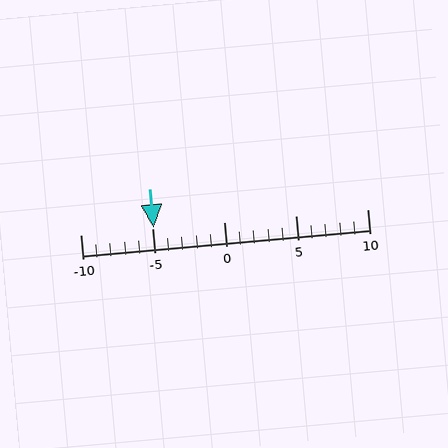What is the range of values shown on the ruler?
The ruler shows values from -10 to 10.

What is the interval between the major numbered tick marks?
The major tick marks are spaced 5 units apart.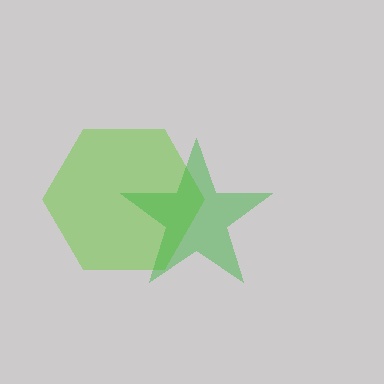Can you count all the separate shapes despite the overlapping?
Yes, there are 2 separate shapes.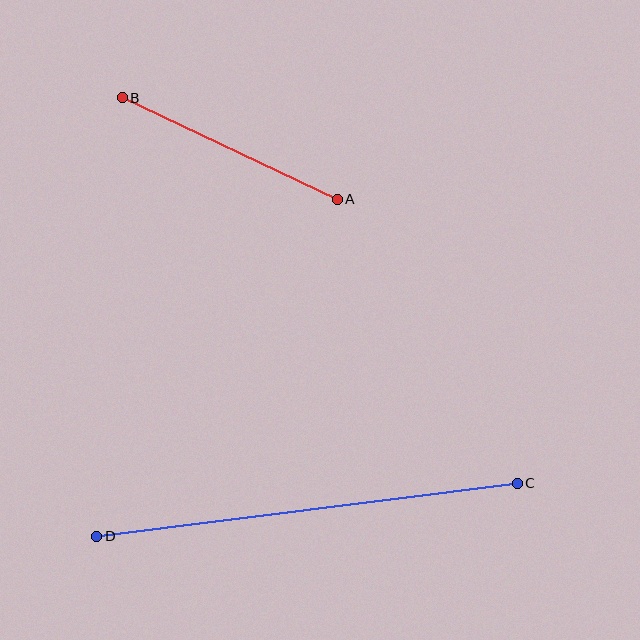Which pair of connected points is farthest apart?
Points C and D are farthest apart.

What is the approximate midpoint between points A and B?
The midpoint is at approximately (230, 148) pixels.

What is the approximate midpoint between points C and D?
The midpoint is at approximately (307, 510) pixels.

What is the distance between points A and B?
The distance is approximately 238 pixels.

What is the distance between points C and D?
The distance is approximately 424 pixels.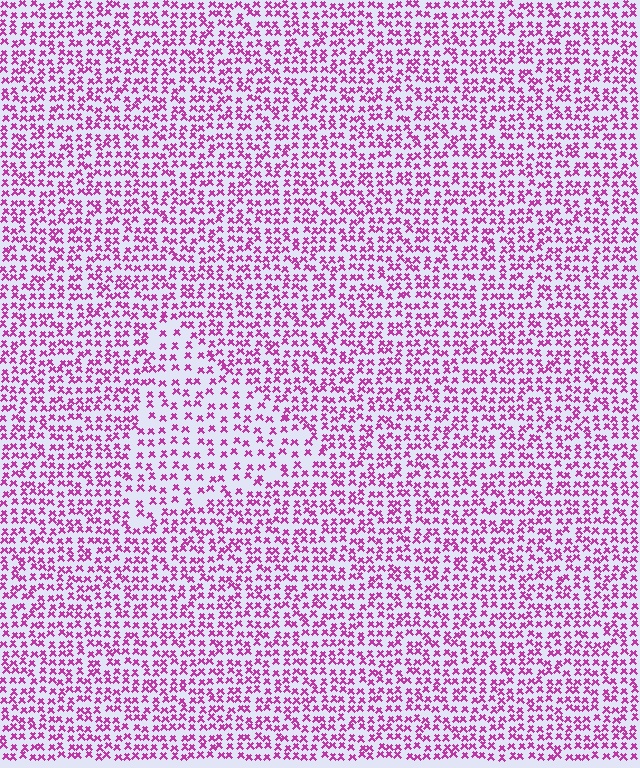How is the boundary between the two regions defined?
The boundary is defined by a change in element density (approximately 1.7x ratio). All elements are the same color, size, and shape.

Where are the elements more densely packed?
The elements are more densely packed outside the triangle boundary.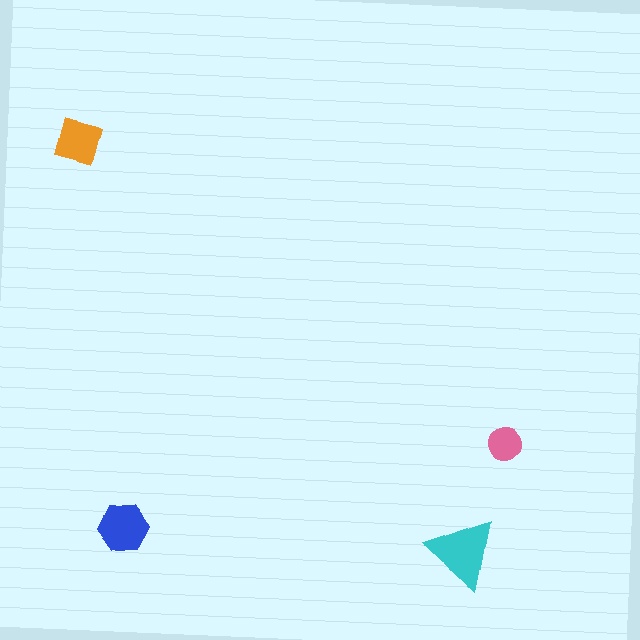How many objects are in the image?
There are 4 objects in the image.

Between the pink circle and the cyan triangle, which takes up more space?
The cyan triangle.